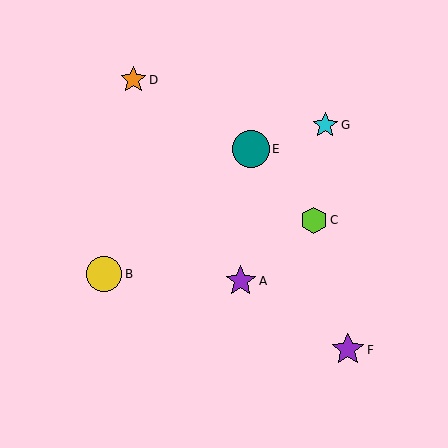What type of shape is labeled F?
Shape F is a purple star.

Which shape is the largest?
The teal circle (labeled E) is the largest.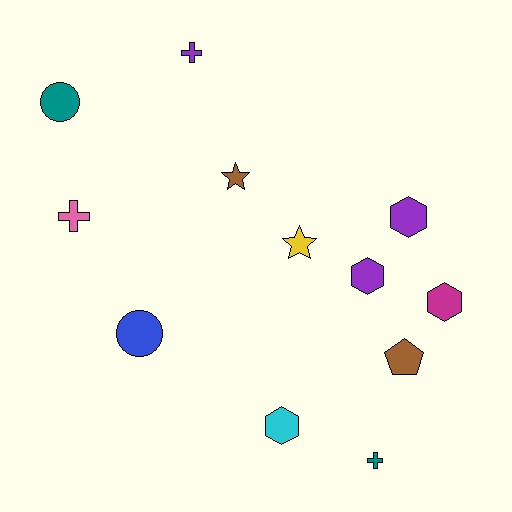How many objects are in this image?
There are 12 objects.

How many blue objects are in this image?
There is 1 blue object.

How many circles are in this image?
There are 2 circles.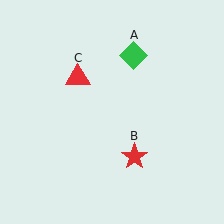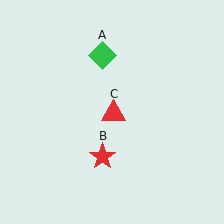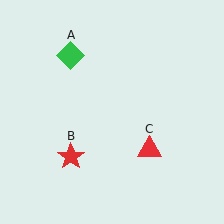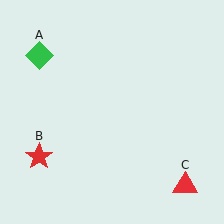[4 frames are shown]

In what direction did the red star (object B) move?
The red star (object B) moved left.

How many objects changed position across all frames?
3 objects changed position: green diamond (object A), red star (object B), red triangle (object C).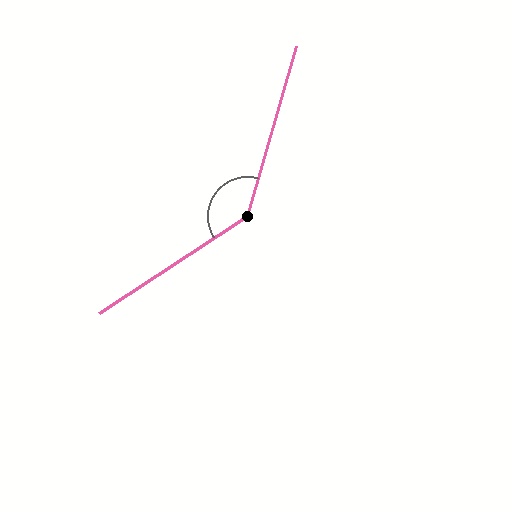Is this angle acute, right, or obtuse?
It is obtuse.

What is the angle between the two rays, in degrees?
Approximately 139 degrees.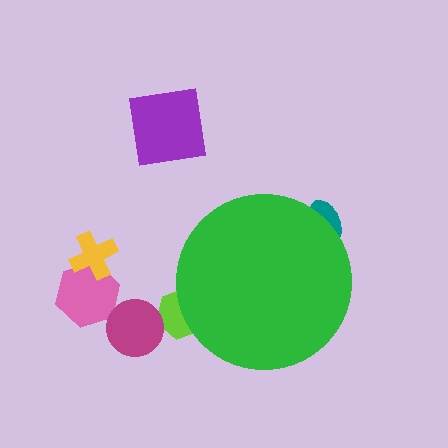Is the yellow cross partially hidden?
No, the yellow cross is fully visible.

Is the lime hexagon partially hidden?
Yes, the lime hexagon is partially hidden behind the green circle.